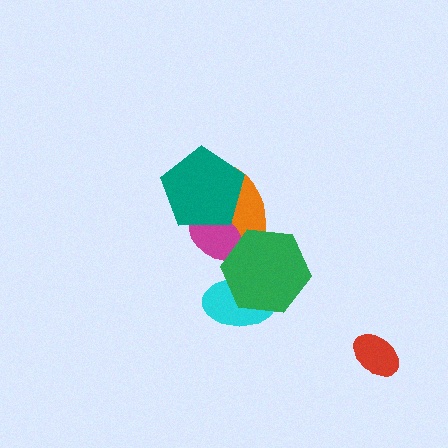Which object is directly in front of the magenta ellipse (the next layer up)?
The green hexagon is directly in front of the magenta ellipse.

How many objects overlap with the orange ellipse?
3 objects overlap with the orange ellipse.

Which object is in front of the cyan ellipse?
The green hexagon is in front of the cyan ellipse.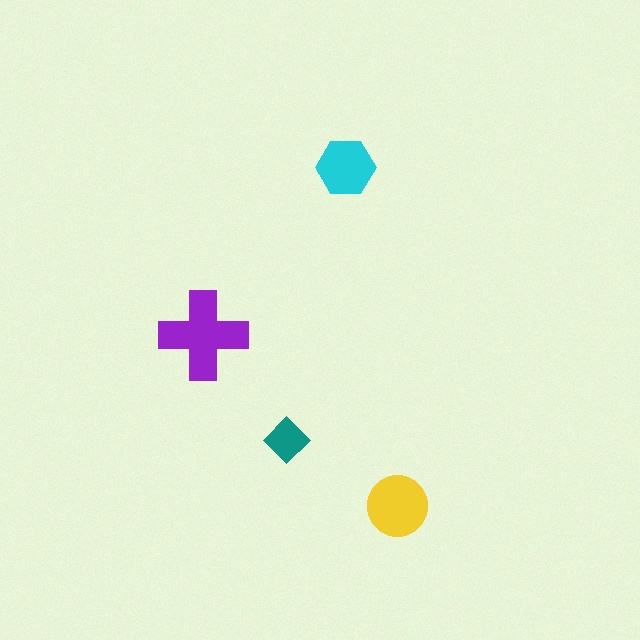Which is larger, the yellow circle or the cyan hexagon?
The yellow circle.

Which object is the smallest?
The teal diamond.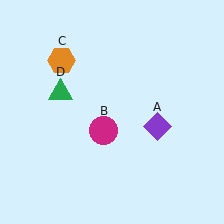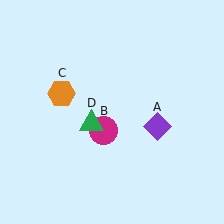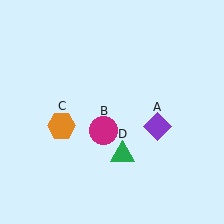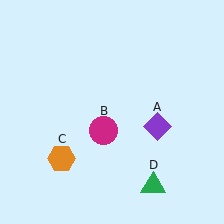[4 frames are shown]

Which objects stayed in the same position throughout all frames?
Purple diamond (object A) and magenta circle (object B) remained stationary.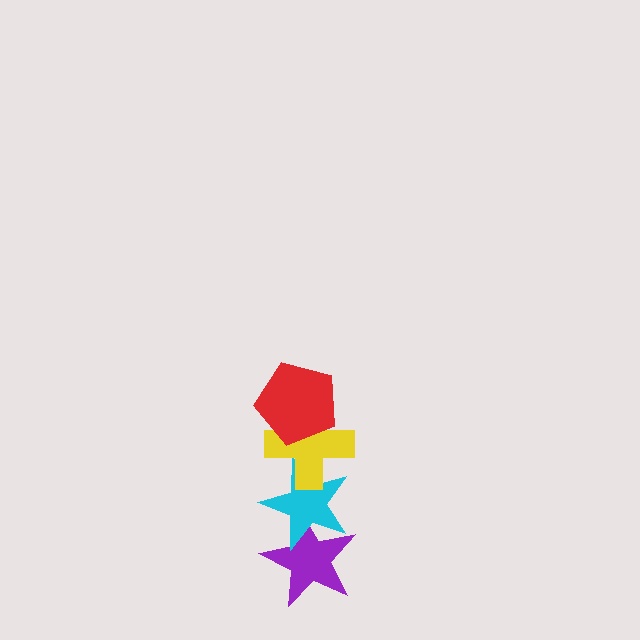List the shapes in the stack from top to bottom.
From top to bottom: the red pentagon, the yellow cross, the cyan star, the purple star.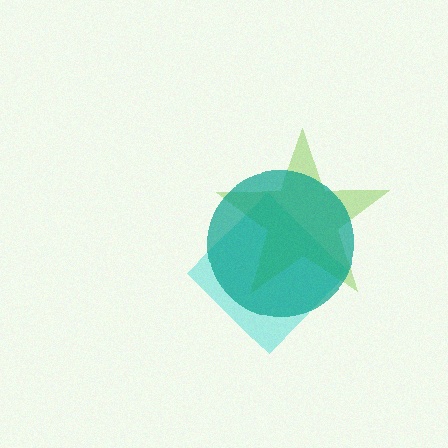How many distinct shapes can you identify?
There are 3 distinct shapes: a cyan diamond, a lime star, a teal circle.